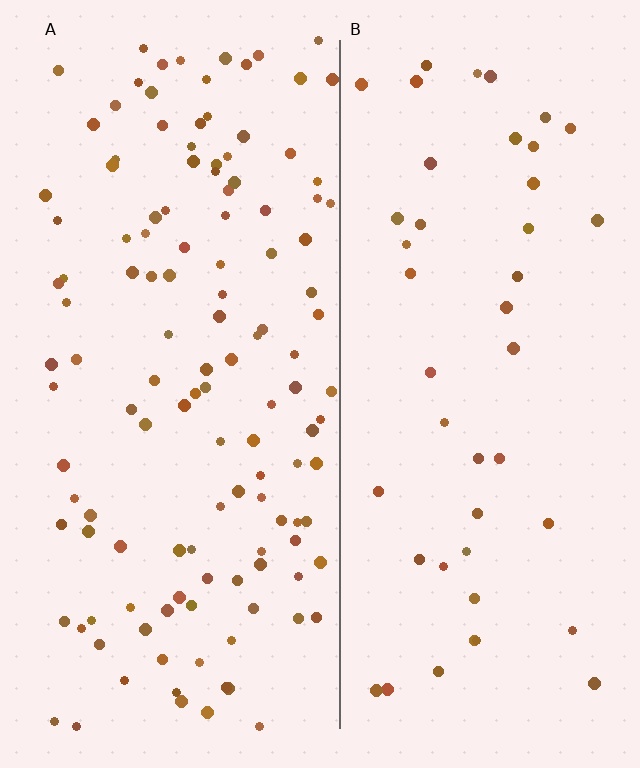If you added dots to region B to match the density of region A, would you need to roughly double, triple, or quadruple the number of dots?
Approximately triple.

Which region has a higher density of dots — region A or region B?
A (the left).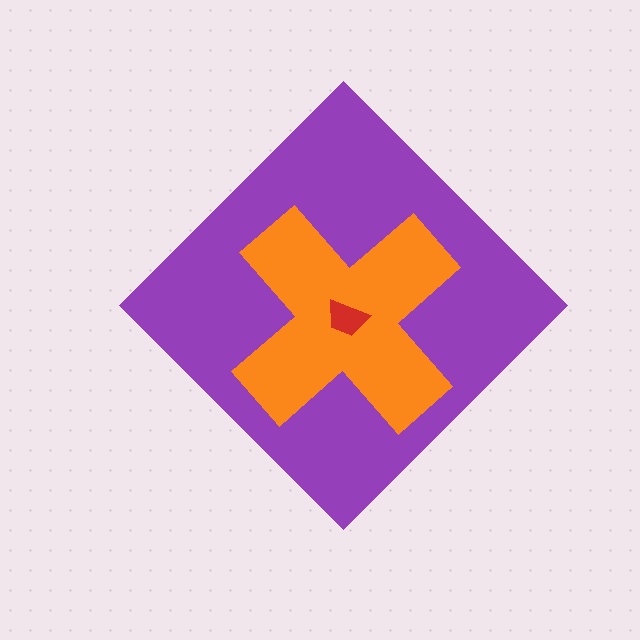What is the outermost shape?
The purple diamond.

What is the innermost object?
The red trapezoid.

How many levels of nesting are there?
3.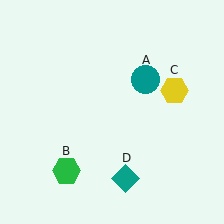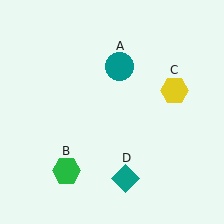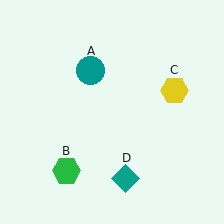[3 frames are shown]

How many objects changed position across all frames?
1 object changed position: teal circle (object A).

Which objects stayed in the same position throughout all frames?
Green hexagon (object B) and yellow hexagon (object C) and teal diamond (object D) remained stationary.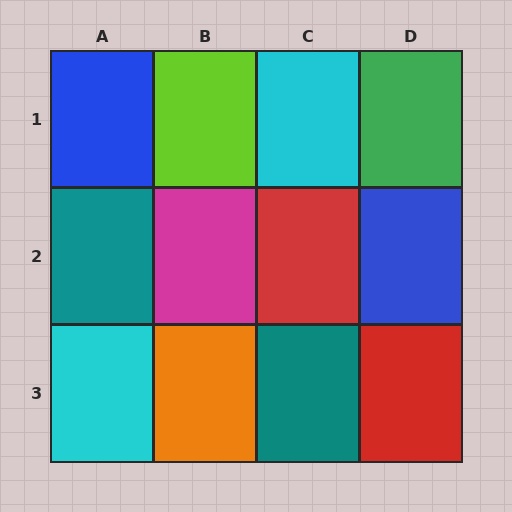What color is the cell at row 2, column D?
Blue.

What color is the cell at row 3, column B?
Orange.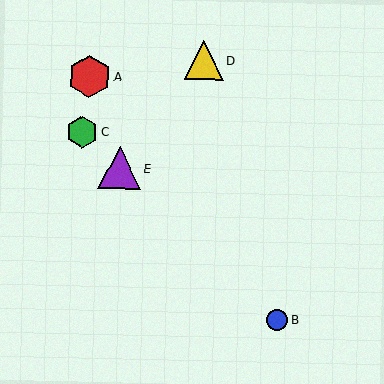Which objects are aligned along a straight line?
Objects B, C, E are aligned along a straight line.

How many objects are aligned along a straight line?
3 objects (B, C, E) are aligned along a straight line.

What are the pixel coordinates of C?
Object C is at (82, 132).